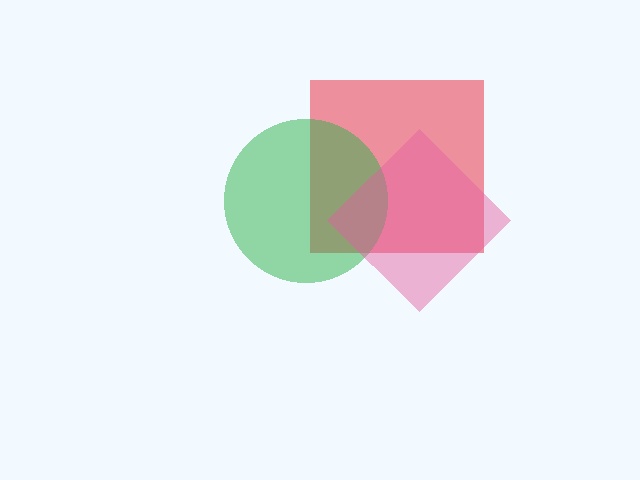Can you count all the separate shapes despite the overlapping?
Yes, there are 3 separate shapes.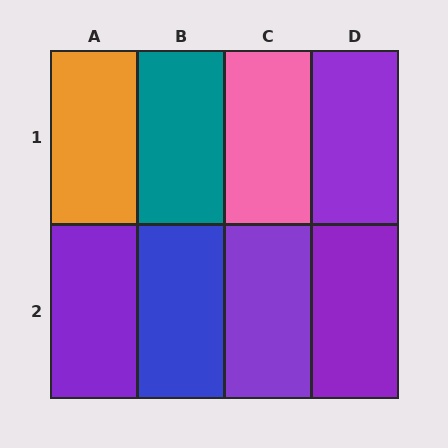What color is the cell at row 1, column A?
Orange.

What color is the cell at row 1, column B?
Teal.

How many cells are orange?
1 cell is orange.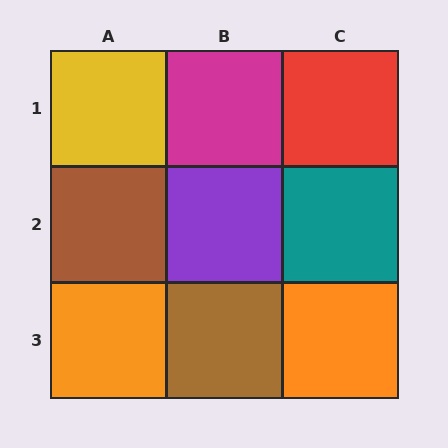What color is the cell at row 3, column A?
Orange.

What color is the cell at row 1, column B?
Magenta.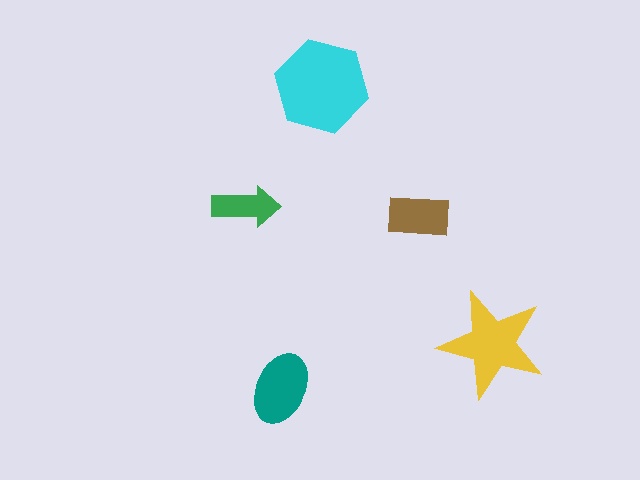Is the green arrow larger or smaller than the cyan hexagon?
Smaller.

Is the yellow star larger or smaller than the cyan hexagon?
Smaller.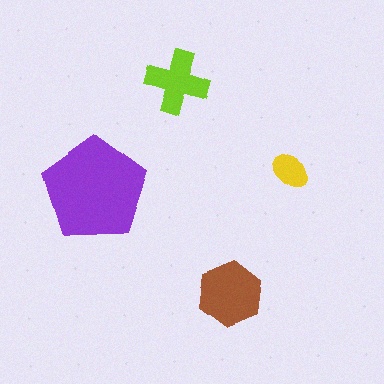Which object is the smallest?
The yellow ellipse.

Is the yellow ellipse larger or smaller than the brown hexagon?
Smaller.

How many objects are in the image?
There are 4 objects in the image.